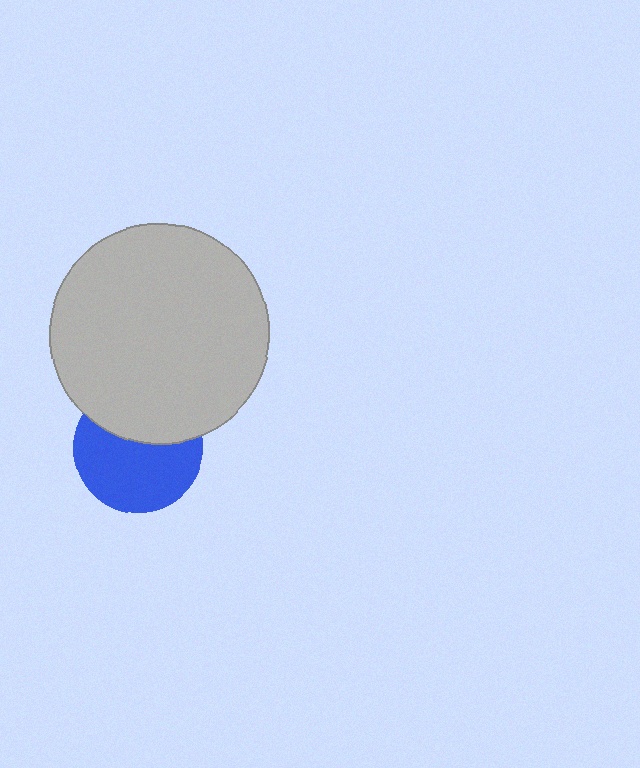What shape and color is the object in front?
The object in front is a light gray circle.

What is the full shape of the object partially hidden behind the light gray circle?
The partially hidden object is a blue circle.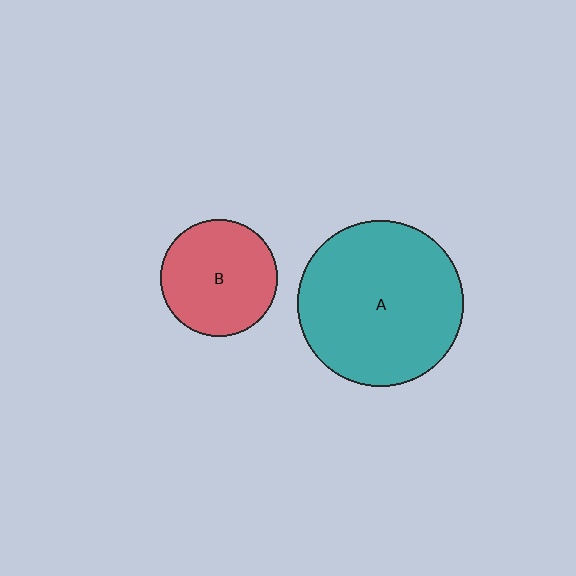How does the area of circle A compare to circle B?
Approximately 2.0 times.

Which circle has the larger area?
Circle A (teal).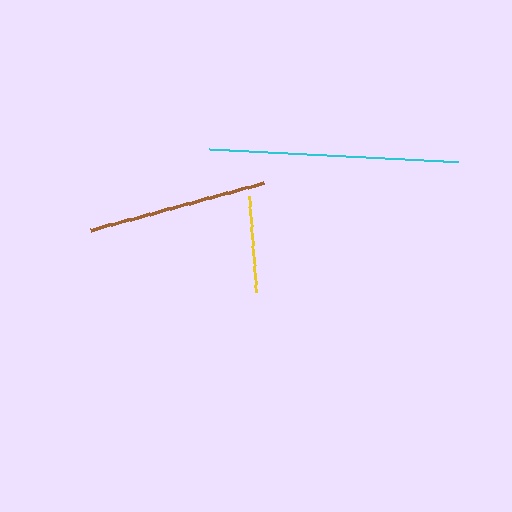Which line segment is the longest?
The cyan line is the longest at approximately 249 pixels.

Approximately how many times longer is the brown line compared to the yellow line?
The brown line is approximately 1.8 times the length of the yellow line.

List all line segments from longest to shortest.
From longest to shortest: cyan, brown, yellow.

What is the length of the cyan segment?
The cyan segment is approximately 249 pixels long.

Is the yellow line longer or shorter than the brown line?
The brown line is longer than the yellow line.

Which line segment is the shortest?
The yellow line is the shortest at approximately 97 pixels.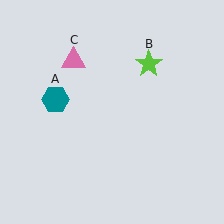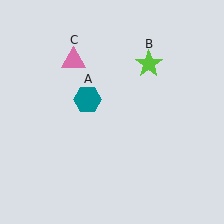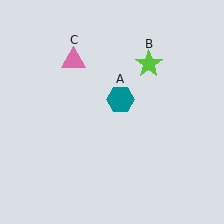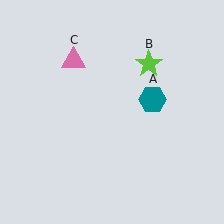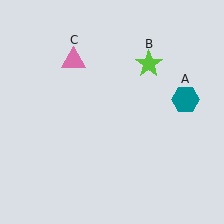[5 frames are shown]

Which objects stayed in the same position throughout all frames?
Lime star (object B) and pink triangle (object C) remained stationary.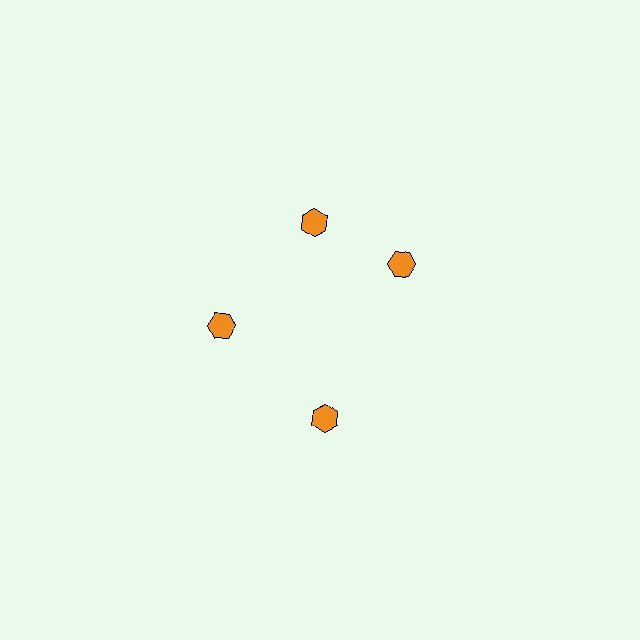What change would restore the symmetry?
The symmetry would be restored by rotating it back into even spacing with its neighbors so that all 4 hexagons sit at equal angles and equal distance from the center.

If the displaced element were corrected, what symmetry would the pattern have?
It would have 4-fold rotational symmetry — the pattern would map onto itself every 90 degrees.